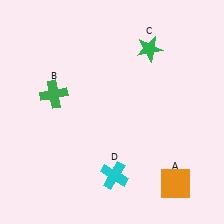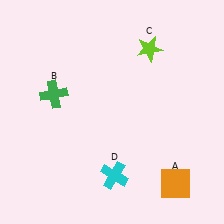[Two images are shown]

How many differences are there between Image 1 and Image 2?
There is 1 difference between the two images.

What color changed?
The star (C) changed from green in Image 1 to lime in Image 2.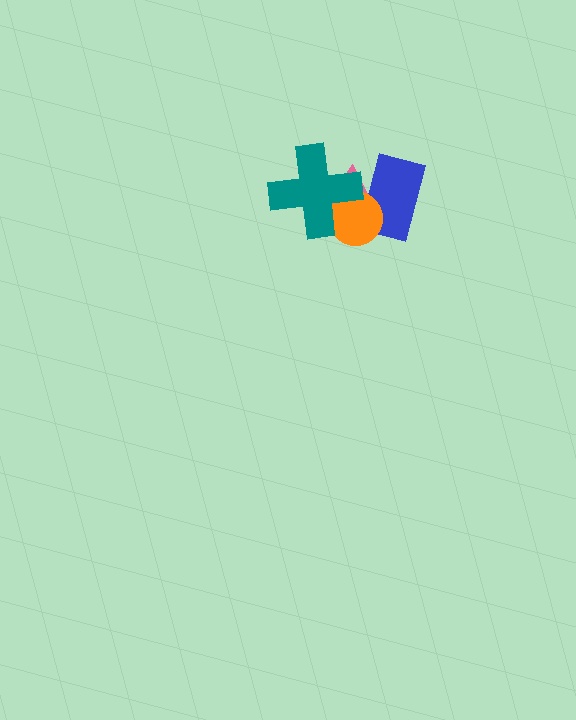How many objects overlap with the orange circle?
3 objects overlap with the orange circle.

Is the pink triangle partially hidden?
Yes, it is partially covered by another shape.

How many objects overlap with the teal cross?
3 objects overlap with the teal cross.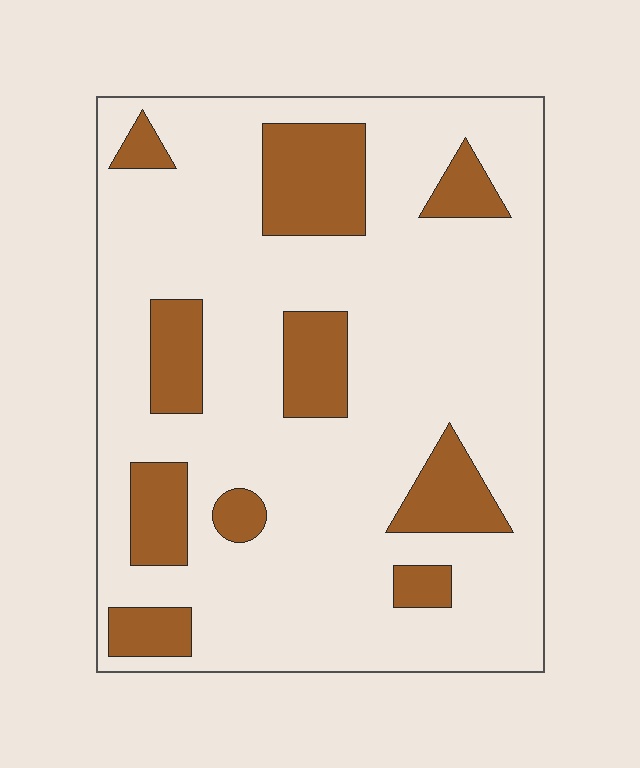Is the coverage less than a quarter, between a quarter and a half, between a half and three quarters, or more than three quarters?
Less than a quarter.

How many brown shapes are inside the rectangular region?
10.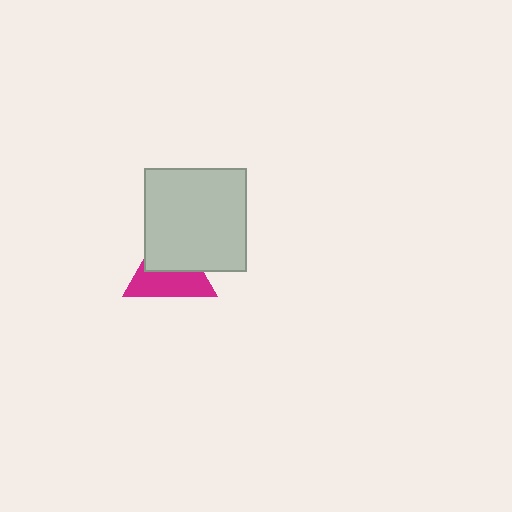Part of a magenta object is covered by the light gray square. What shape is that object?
It is a triangle.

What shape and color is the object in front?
The object in front is a light gray square.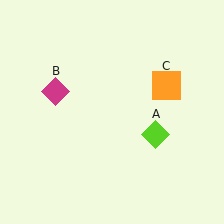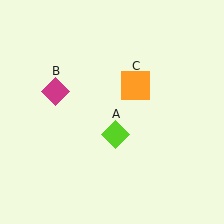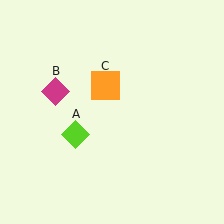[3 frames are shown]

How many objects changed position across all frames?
2 objects changed position: lime diamond (object A), orange square (object C).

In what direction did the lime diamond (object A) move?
The lime diamond (object A) moved left.